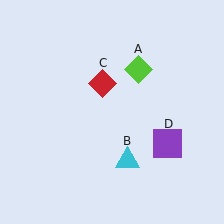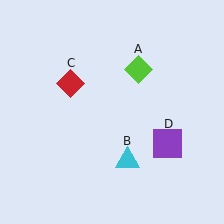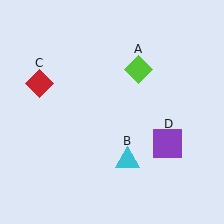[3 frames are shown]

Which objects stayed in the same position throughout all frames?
Lime diamond (object A) and cyan triangle (object B) and purple square (object D) remained stationary.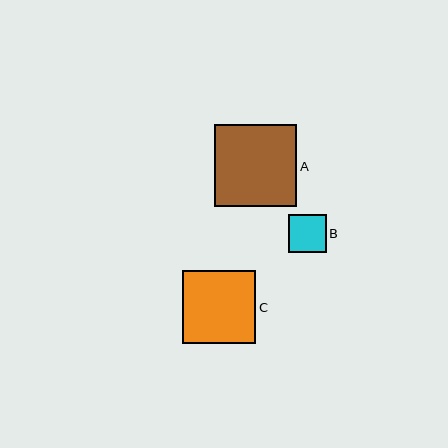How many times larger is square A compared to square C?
Square A is approximately 1.1 times the size of square C.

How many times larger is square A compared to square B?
Square A is approximately 2.2 times the size of square B.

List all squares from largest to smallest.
From largest to smallest: A, C, B.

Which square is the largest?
Square A is the largest with a size of approximately 82 pixels.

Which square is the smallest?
Square B is the smallest with a size of approximately 38 pixels.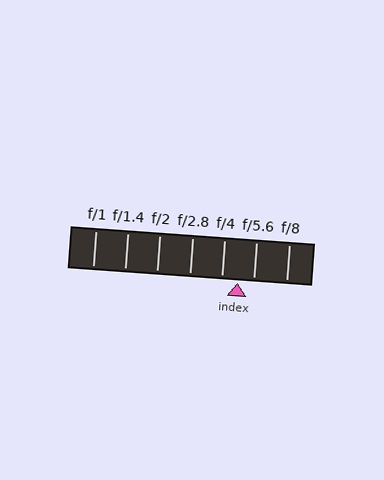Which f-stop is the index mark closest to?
The index mark is closest to f/5.6.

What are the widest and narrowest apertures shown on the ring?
The widest aperture shown is f/1 and the narrowest is f/8.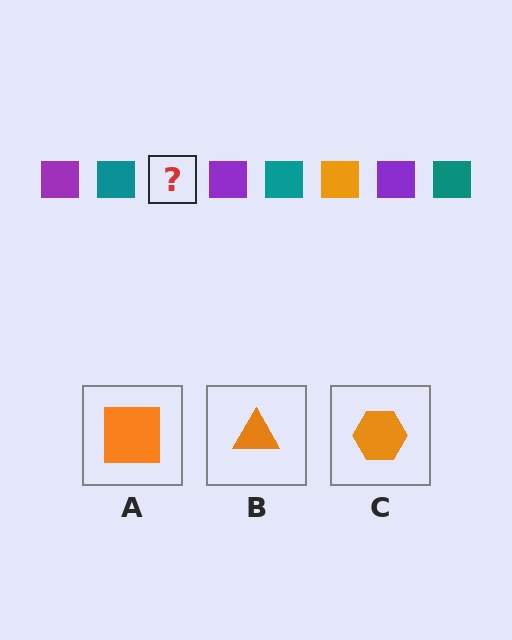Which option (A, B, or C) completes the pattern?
A.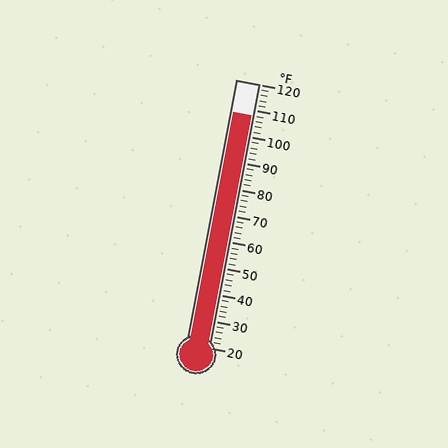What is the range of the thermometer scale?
The thermometer scale ranges from 20°F to 120°F.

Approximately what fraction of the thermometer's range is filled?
The thermometer is filled to approximately 90% of its range.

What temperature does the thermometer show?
The thermometer shows approximately 108°F.